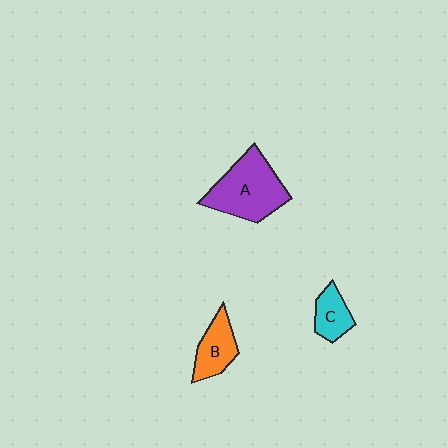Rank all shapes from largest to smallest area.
From largest to smallest: A (purple), B (orange), C (cyan).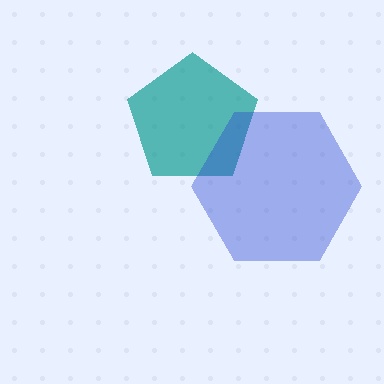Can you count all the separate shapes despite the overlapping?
Yes, there are 2 separate shapes.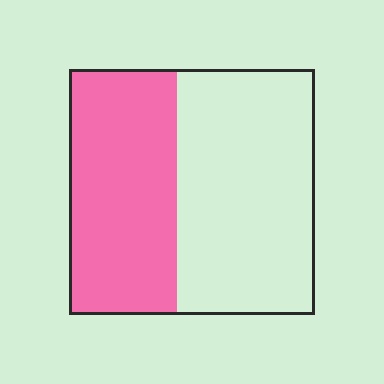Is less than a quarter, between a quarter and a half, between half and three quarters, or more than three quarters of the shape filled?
Between a quarter and a half.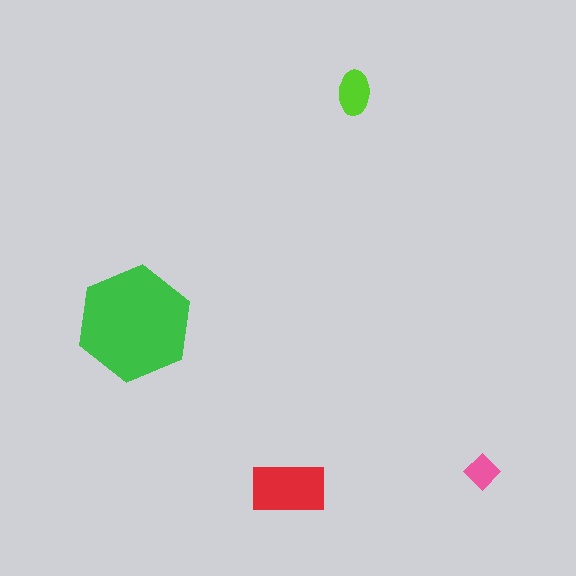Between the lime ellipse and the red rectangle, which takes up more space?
The red rectangle.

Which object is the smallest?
The pink diamond.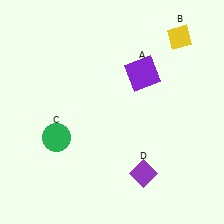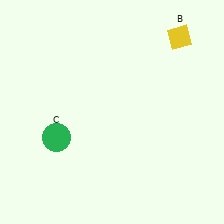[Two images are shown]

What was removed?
The purple square (A), the purple diamond (D) were removed in Image 2.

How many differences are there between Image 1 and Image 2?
There are 2 differences between the two images.